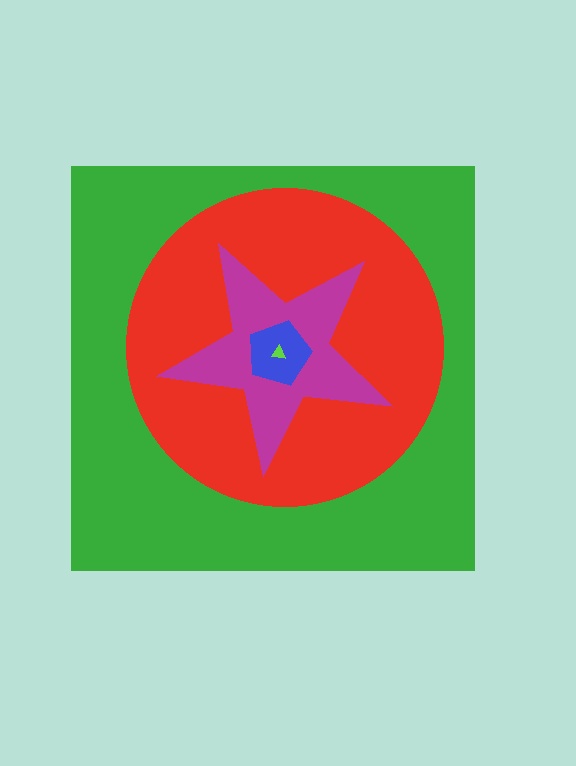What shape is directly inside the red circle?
The magenta star.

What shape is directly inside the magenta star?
The blue pentagon.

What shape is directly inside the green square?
The red circle.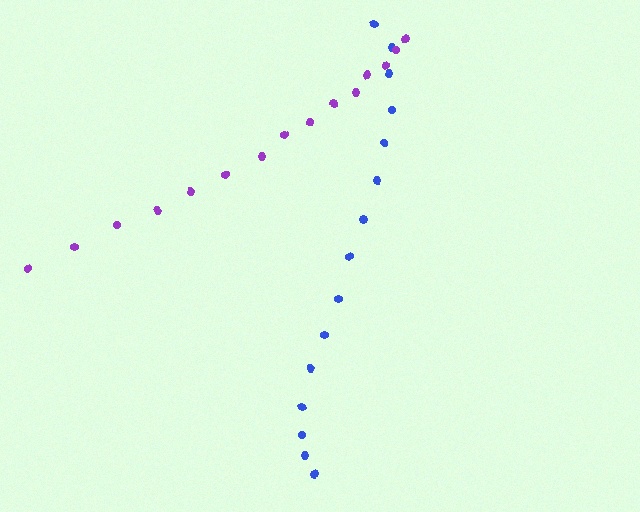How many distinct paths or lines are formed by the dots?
There are 2 distinct paths.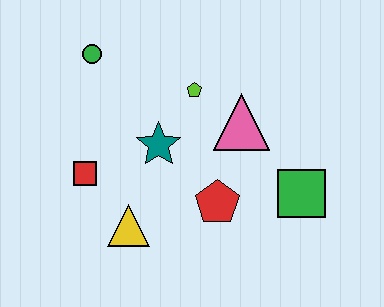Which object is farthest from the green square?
The green circle is farthest from the green square.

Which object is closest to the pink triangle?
The lime pentagon is closest to the pink triangle.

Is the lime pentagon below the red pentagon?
No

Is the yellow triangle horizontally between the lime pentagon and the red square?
Yes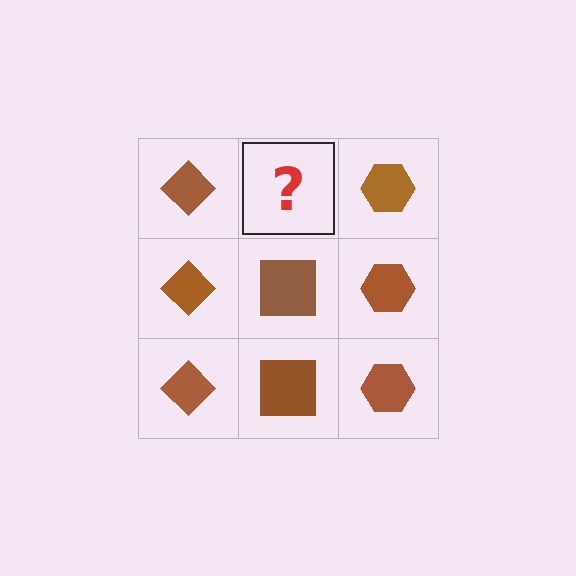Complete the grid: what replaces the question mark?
The question mark should be replaced with a brown square.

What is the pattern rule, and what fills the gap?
The rule is that each column has a consistent shape. The gap should be filled with a brown square.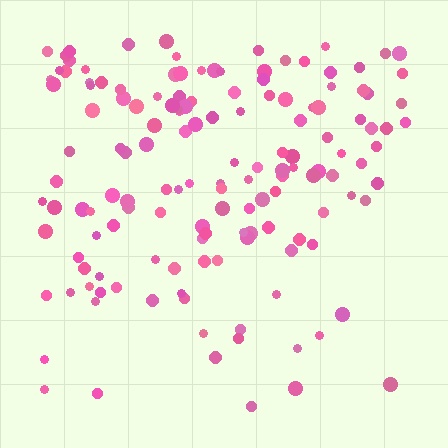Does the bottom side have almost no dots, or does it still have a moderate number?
Still a moderate number, just noticeably fewer than the top.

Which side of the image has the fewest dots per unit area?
The bottom.